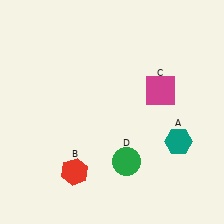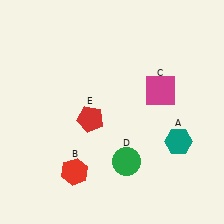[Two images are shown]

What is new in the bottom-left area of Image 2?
A red pentagon (E) was added in the bottom-left area of Image 2.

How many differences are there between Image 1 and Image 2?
There is 1 difference between the two images.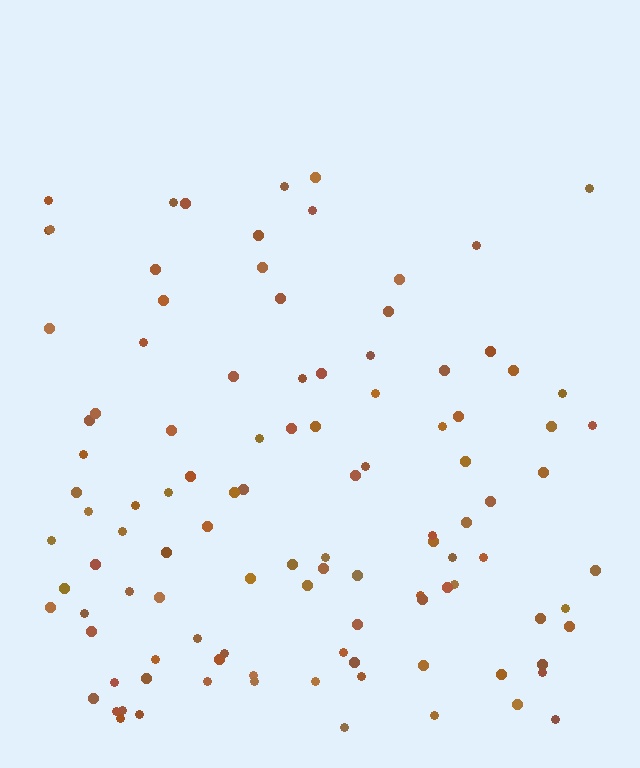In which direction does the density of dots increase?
From top to bottom, with the bottom side densest.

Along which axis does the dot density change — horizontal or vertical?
Vertical.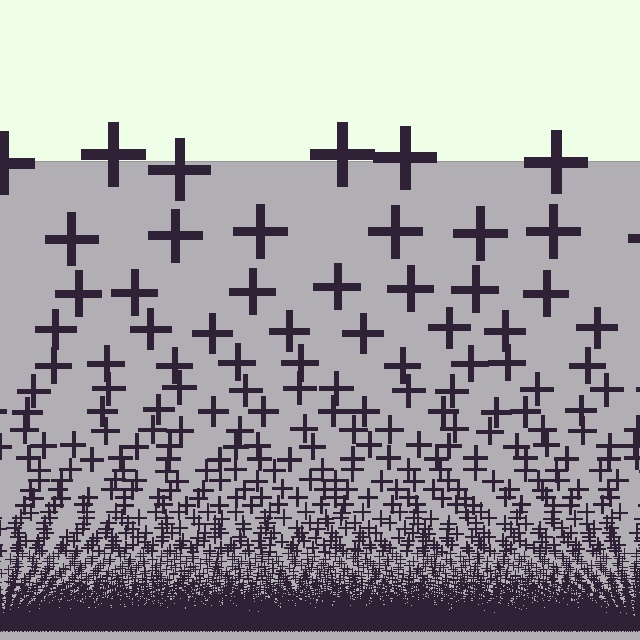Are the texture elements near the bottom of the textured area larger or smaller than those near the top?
Smaller. The gradient is inverted — elements near the bottom are smaller and denser.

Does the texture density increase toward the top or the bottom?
Density increases toward the bottom.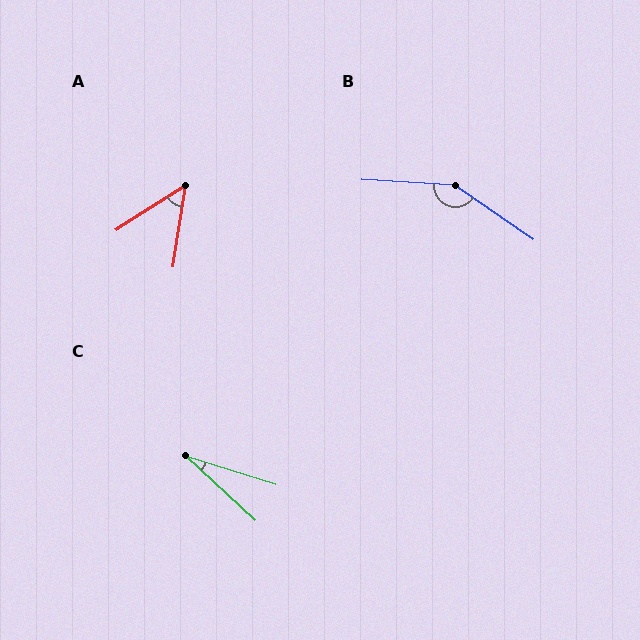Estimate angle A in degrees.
Approximately 48 degrees.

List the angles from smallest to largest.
C (26°), A (48°), B (149°).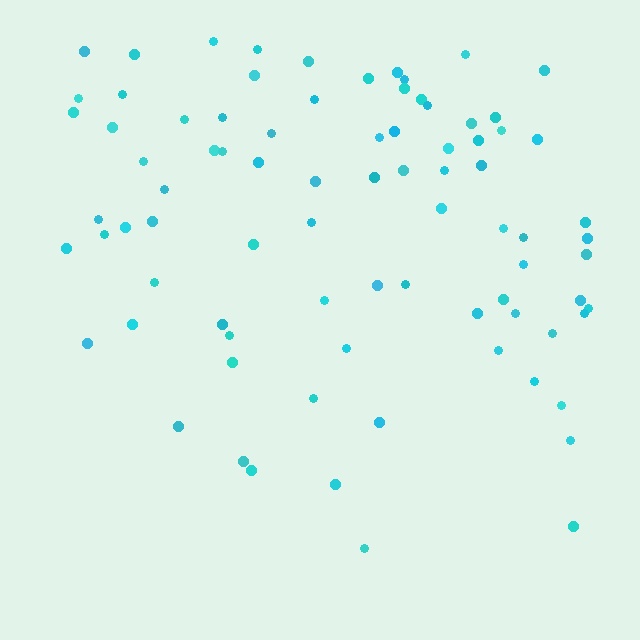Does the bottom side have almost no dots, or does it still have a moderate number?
Still a moderate number, just noticeably fewer than the top.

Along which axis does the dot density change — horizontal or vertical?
Vertical.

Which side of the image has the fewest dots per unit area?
The bottom.